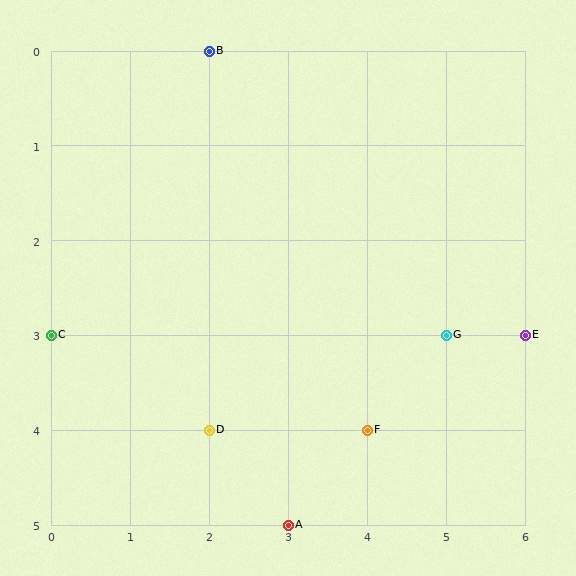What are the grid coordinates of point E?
Point E is at grid coordinates (6, 3).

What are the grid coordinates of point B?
Point B is at grid coordinates (2, 0).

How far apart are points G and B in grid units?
Points G and B are 3 columns and 3 rows apart (about 4.2 grid units diagonally).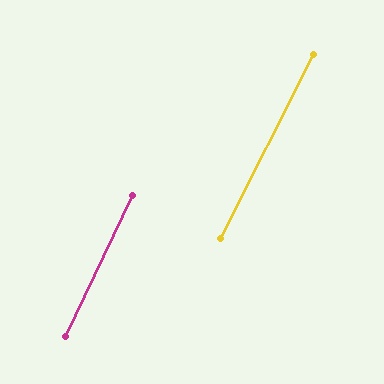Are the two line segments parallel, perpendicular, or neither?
Parallel — their directions differ by only 1.4°.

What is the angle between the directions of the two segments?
Approximately 1 degree.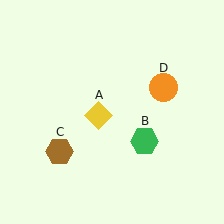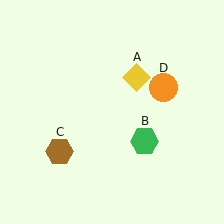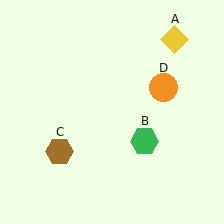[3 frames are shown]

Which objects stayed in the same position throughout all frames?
Green hexagon (object B) and brown hexagon (object C) and orange circle (object D) remained stationary.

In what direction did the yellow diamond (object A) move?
The yellow diamond (object A) moved up and to the right.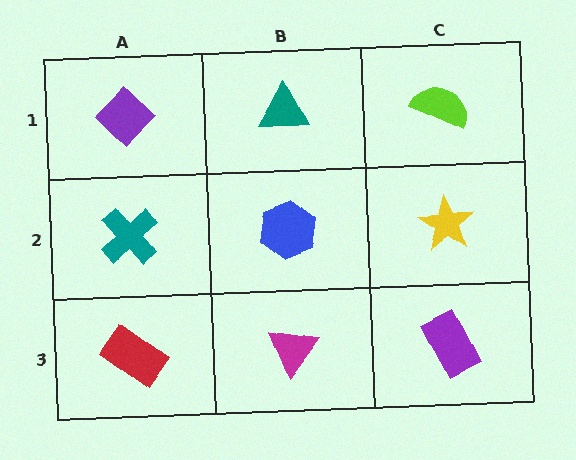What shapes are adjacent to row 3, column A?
A teal cross (row 2, column A), a magenta triangle (row 3, column B).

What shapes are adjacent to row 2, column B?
A teal triangle (row 1, column B), a magenta triangle (row 3, column B), a teal cross (row 2, column A), a yellow star (row 2, column C).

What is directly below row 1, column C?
A yellow star.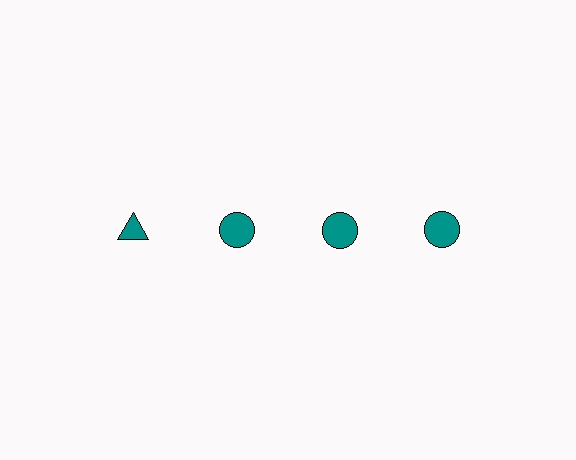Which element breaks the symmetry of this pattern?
The teal triangle in the top row, leftmost column breaks the symmetry. All other shapes are teal circles.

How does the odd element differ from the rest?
It has a different shape: triangle instead of circle.